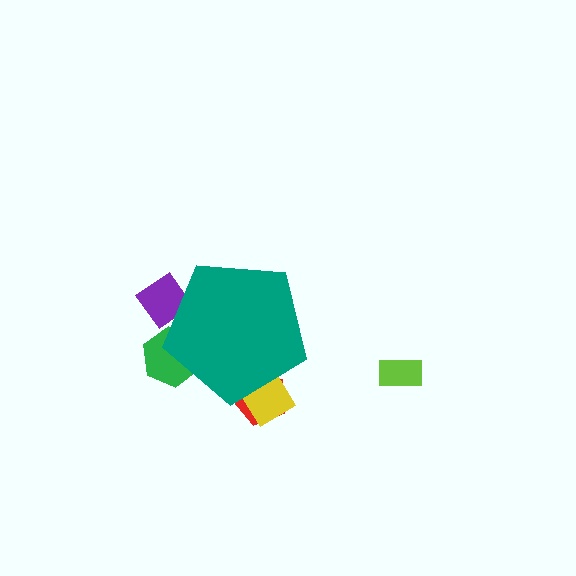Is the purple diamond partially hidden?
Yes, the purple diamond is partially hidden behind the teal pentagon.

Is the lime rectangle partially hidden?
No, the lime rectangle is fully visible.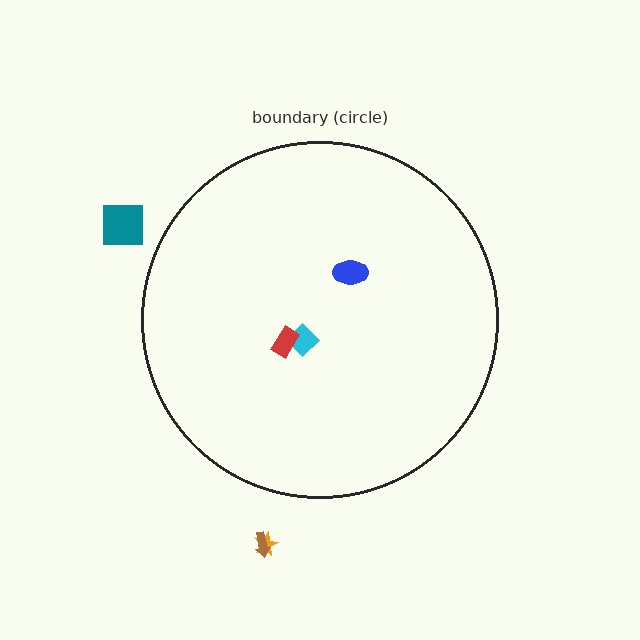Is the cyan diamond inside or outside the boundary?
Inside.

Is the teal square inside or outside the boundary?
Outside.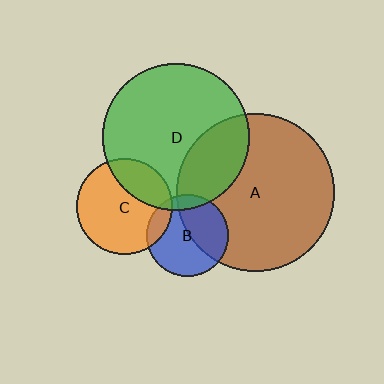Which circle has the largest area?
Circle A (brown).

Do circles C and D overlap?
Yes.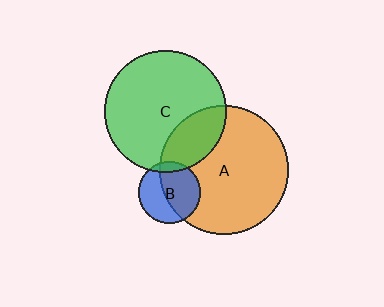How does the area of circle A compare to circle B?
Approximately 4.4 times.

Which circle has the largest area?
Circle A (orange).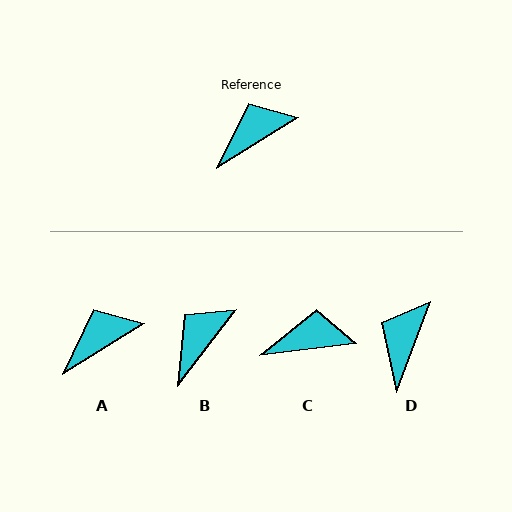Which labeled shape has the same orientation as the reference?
A.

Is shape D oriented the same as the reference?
No, it is off by about 38 degrees.